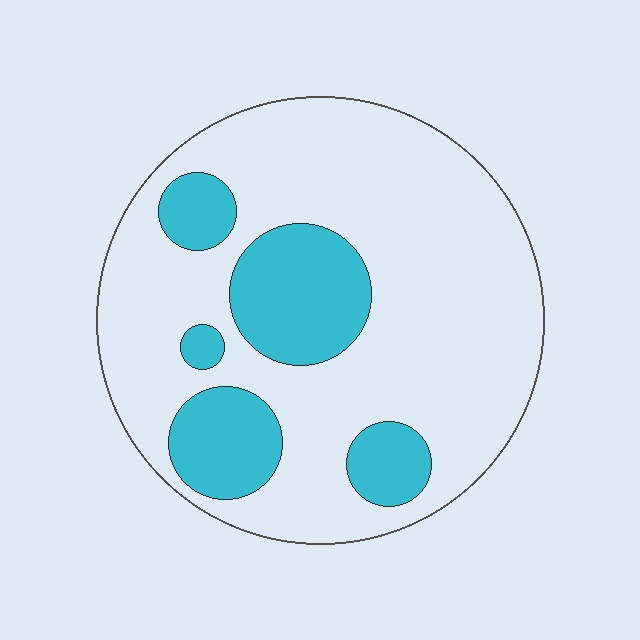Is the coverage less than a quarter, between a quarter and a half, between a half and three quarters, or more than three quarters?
Less than a quarter.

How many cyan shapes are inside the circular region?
5.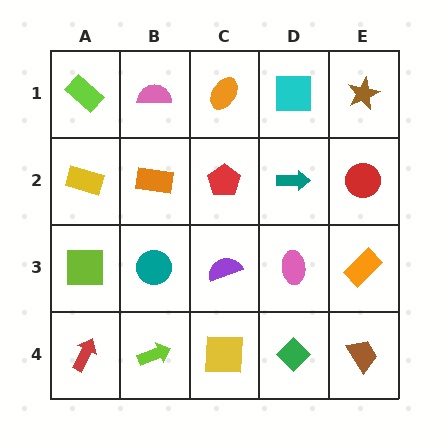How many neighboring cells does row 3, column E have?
3.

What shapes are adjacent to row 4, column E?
An orange rectangle (row 3, column E), a green diamond (row 4, column D).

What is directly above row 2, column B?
A pink semicircle.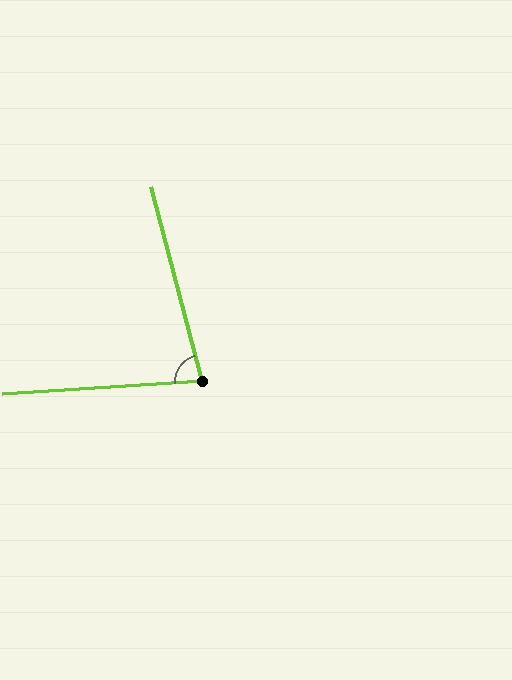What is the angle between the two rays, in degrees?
Approximately 79 degrees.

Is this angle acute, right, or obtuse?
It is acute.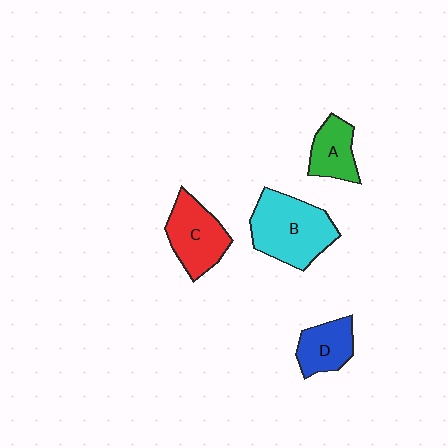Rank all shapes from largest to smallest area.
From largest to smallest: B (cyan), C (red), D (blue), A (green).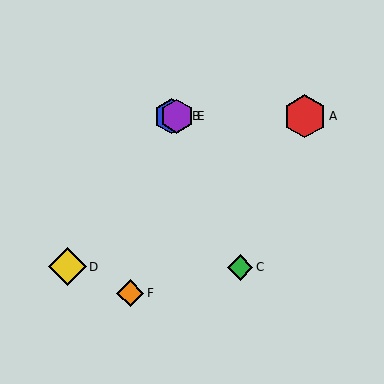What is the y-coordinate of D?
Object D is at y≈267.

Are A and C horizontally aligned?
No, A is at y≈116 and C is at y≈267.